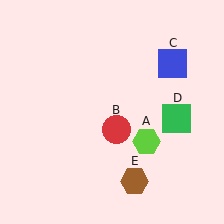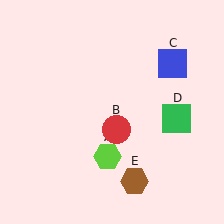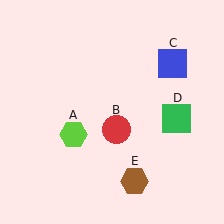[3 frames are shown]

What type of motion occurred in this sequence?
The lime hexagon (object A) rotated clockwise around the center of the scene.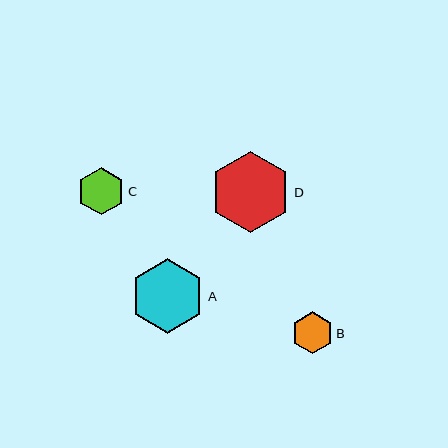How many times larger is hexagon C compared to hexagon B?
Hexagon C is approximately 1.1 times the size of hexagon B.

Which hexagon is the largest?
Hexagon D is the largest with a size of approximately 81 pixels.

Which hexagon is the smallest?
Hexagon B is the smallest with a size of approximately 42 pixels.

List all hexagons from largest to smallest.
From largest to smallest: D, A, C, B.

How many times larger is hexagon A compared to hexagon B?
Hexagon A is approximately 1.8 times the size of hexagon B.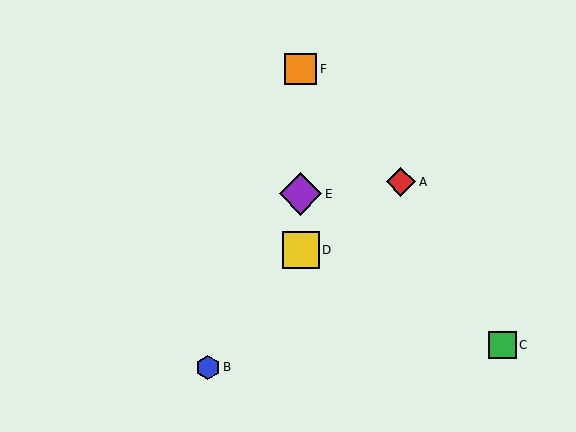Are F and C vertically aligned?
No, F is at x≈301 and C is at x≈502.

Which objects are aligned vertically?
Objects D, E, F are aligned vertically.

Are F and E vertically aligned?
Yes, both are at x≈301.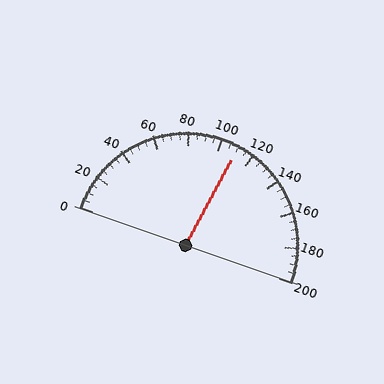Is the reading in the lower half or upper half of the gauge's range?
The reading is in the upper half of the range (0 to 200).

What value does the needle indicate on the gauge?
The needle indicates approximately 110.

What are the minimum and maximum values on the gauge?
The gauge ranges from 0 to 200.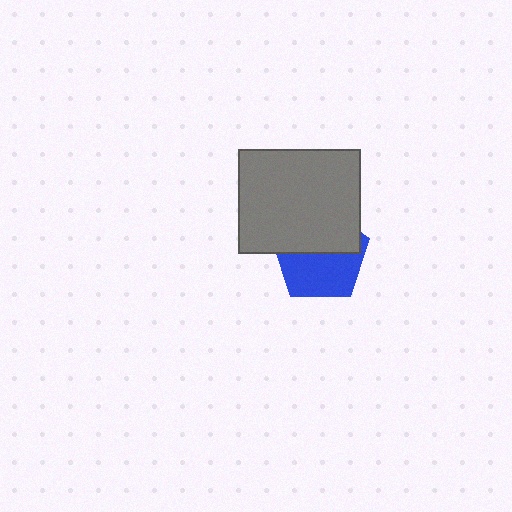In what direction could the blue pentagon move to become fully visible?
The blue pentagon could move down. That would shift it out from behind the gray rectangle entirely.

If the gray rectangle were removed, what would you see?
You would see the complete blue pentagon.